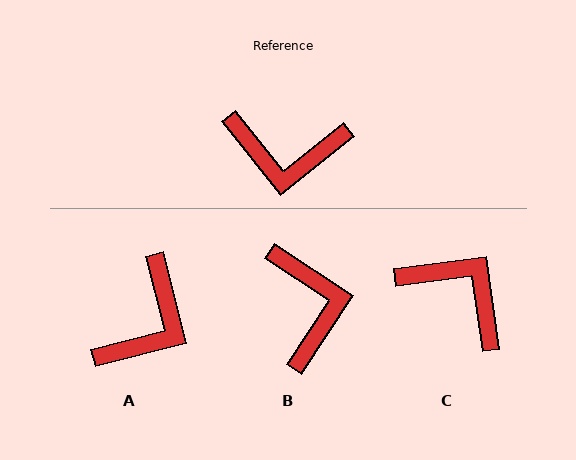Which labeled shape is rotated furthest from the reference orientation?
C, about 149 degrees away.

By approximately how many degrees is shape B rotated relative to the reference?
Approximately 108 degrees counter-clockwise.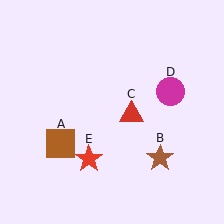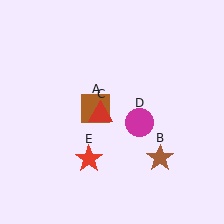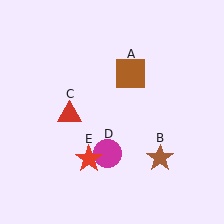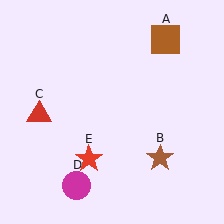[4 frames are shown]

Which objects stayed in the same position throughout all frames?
Brown star (object B) and red star (object E) remained stationary.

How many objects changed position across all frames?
3 objects changed position: brown square (object A), red triangle (object C), magenta circle (object D).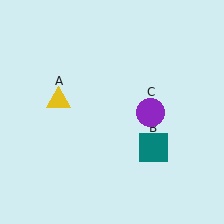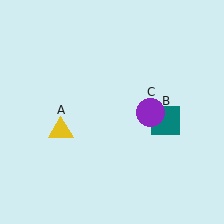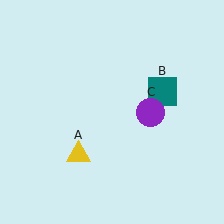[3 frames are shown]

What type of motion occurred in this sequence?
The yellow triangle (object A), teal square (object B) rotated counterclockwise around the center of the scene.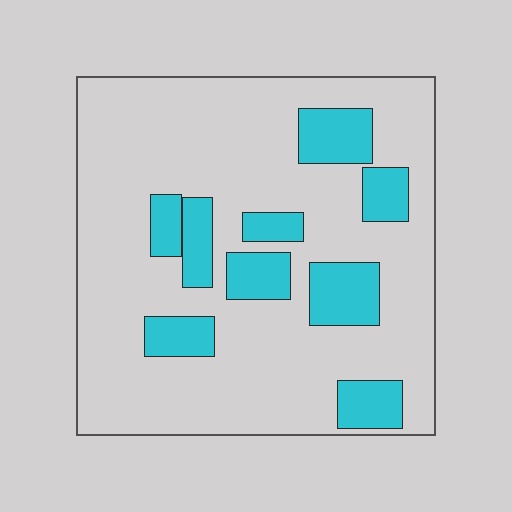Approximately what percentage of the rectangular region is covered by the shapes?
Approximately 20%.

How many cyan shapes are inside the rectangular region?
9.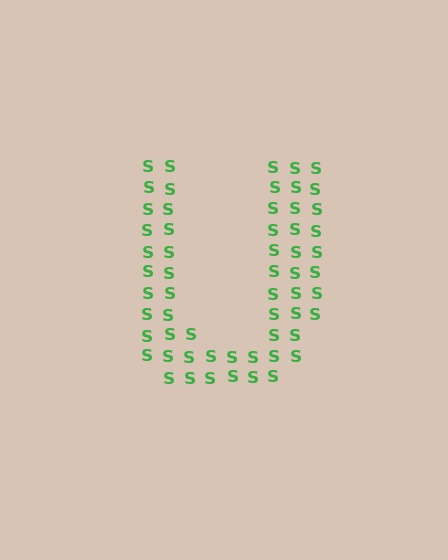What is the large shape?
The large shape is the letter U.